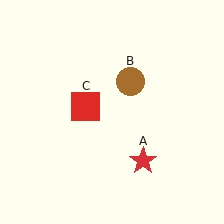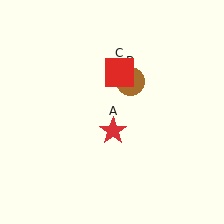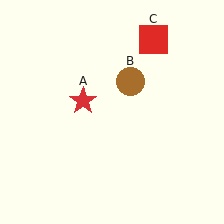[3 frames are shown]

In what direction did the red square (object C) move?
The red square (object C) moved up and to the right.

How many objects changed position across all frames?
2 objects changed position: red star (object A), red square (object C).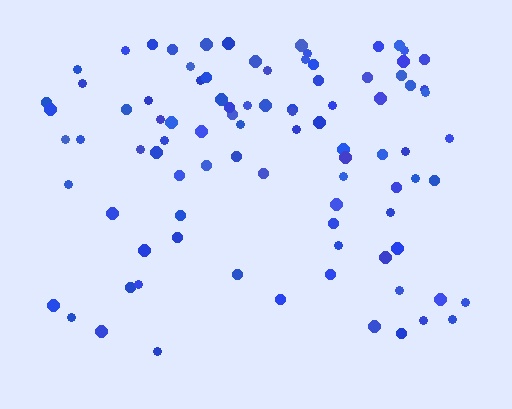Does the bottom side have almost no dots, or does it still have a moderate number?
Still a moderate number, just noticeably fewer than the top.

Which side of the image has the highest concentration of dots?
The top.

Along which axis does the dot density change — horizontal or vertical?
Vertical.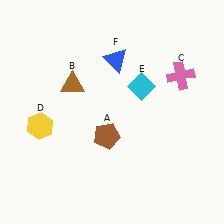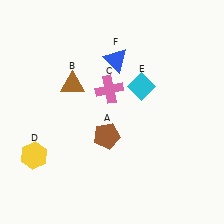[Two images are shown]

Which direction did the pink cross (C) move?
The pink cross (C) moved left.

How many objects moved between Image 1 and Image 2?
2 objects moved between the two images.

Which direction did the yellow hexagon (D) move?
The yellow hexagon (D) moved down.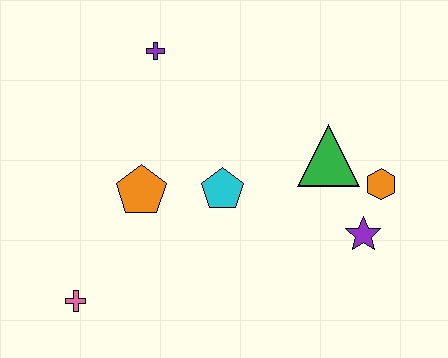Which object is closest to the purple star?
The orange hexagon is closest to the purple star.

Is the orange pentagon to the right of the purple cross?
No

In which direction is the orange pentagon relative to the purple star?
The orange pentagon is to the left of the purple star.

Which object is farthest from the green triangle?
The pink cross is farthest from the green triangle.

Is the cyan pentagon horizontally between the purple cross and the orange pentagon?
No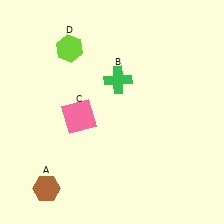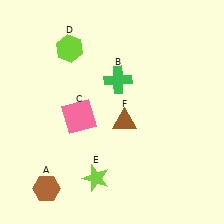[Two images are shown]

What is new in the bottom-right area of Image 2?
A brown triangle (F) was added in the bottom-right area of Image 2.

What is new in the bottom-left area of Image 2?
A lime star (E) was added in the bottom-left area of Image 2.